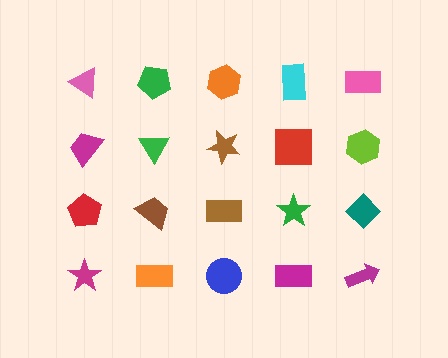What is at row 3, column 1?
A red pentagon.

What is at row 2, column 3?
A brown star.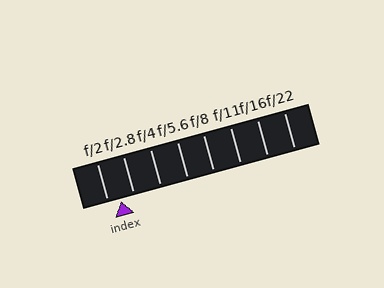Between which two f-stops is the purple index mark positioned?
The index mark is between f/2 and f/2.8.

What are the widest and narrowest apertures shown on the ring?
The widest aperture shown is f/2 and the narrowest is f/22.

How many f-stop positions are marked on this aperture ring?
There are 8 f-stop positions marked.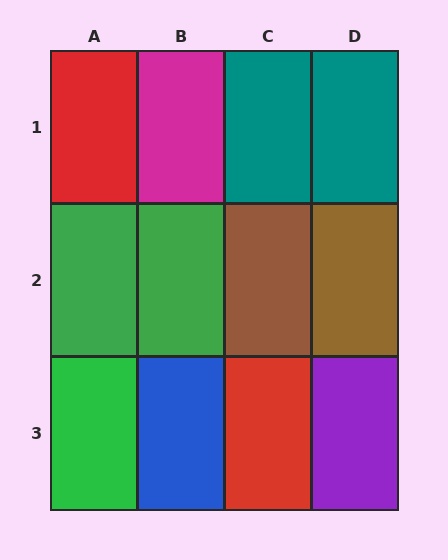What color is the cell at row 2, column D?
Brown.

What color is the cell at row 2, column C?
Brown.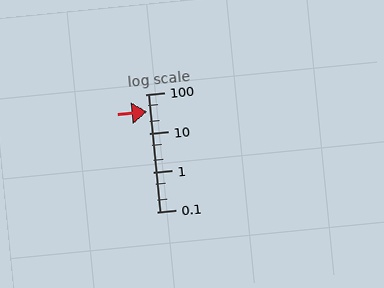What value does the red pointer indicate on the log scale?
The pointer indicates approximately 35.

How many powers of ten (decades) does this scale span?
The scale spans 3 decades, from 0.1 to 100.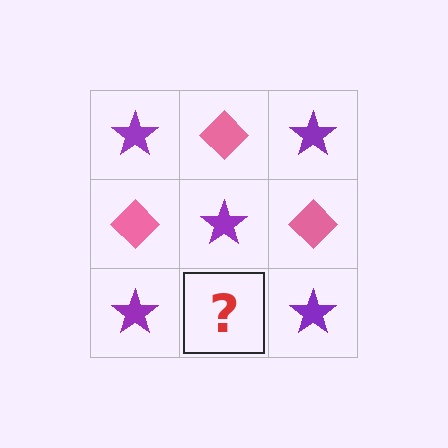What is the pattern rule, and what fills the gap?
The rule is that it alternates purple star and pink diamond in a checkerboard pattern. The gap should be filled with a pink diamond.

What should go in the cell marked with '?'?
The missing cell should contain a pink diamond.